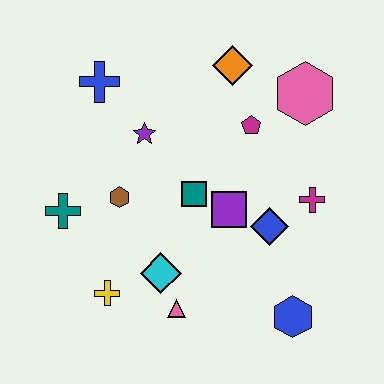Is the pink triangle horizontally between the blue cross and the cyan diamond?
No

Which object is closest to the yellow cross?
The cyan diamond is closest to the yellow cross.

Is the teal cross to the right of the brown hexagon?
No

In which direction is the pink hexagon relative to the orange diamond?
The pink hexagon is to the right of the orange diamond.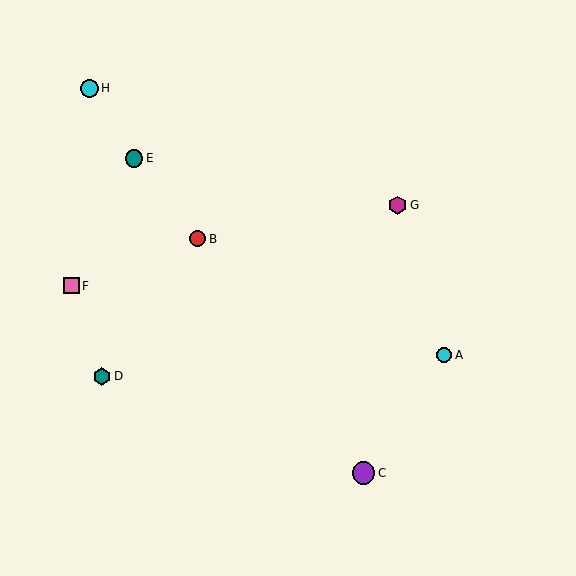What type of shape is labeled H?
Shape H is a cyan circle.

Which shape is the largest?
The purple circle (labeled C) is the largest.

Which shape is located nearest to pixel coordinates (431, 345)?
The cyan circle (labeled A) at (444, 355) is nearest to that location.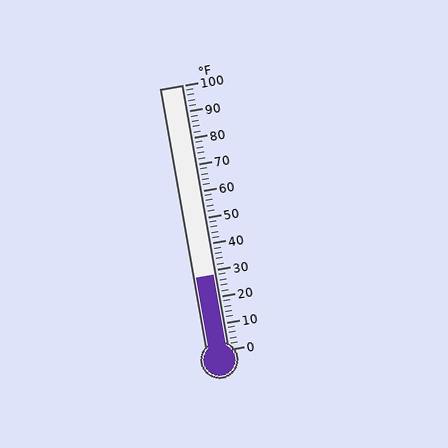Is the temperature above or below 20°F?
The temperature is above 20°F.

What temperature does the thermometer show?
The thermometer shows approximately 28°F.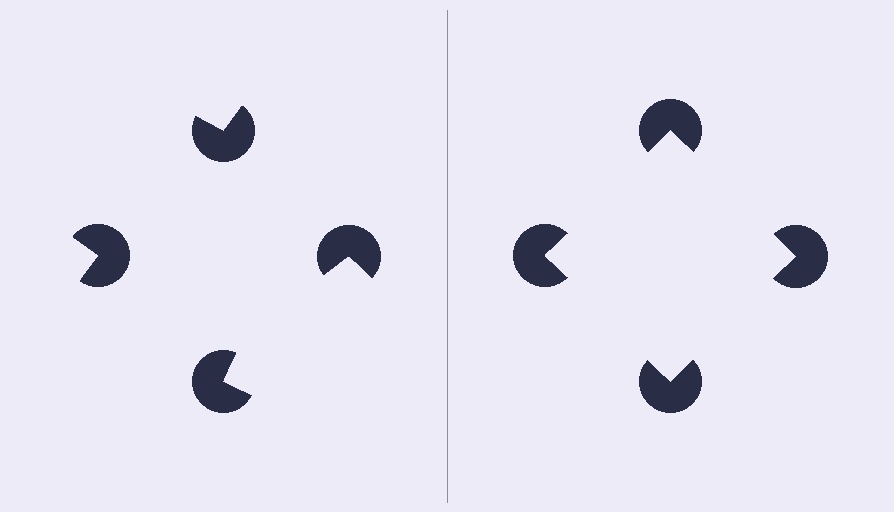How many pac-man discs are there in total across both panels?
8 — 4 on each side.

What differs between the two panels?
The pac-man discs are positioned identically on both sides; only the wedge orientations differ. On the right they align to a square; on the left they are misaligned.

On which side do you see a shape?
An illusory square appears on the right side. On the left side the wedge cuts are rotated, so no coherent shape forms.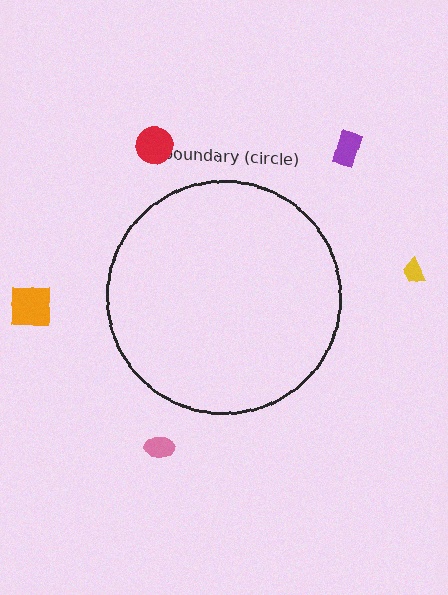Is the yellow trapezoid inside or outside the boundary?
Outside.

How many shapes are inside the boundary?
0 inside, 5 outside.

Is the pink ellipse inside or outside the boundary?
Outside.